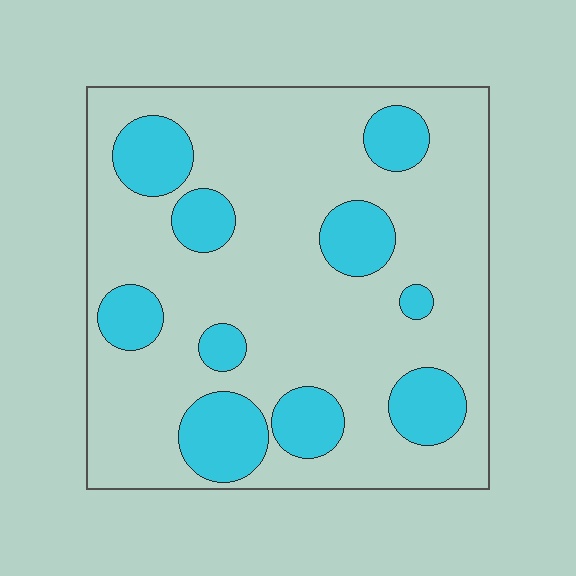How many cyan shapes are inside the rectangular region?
10.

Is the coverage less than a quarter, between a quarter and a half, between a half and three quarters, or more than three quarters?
Less than a quarter.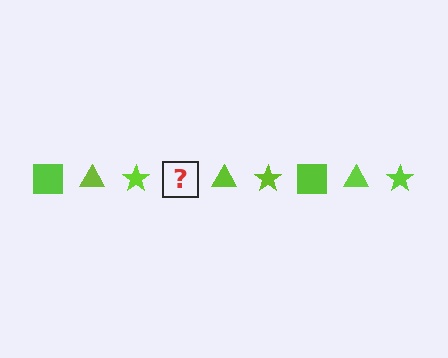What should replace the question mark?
The question mark should be replaced with a lime square.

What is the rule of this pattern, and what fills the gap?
The rule is that the pattern cycles through square, triangle, star shapes in lime. The gap should be filled with a lime square.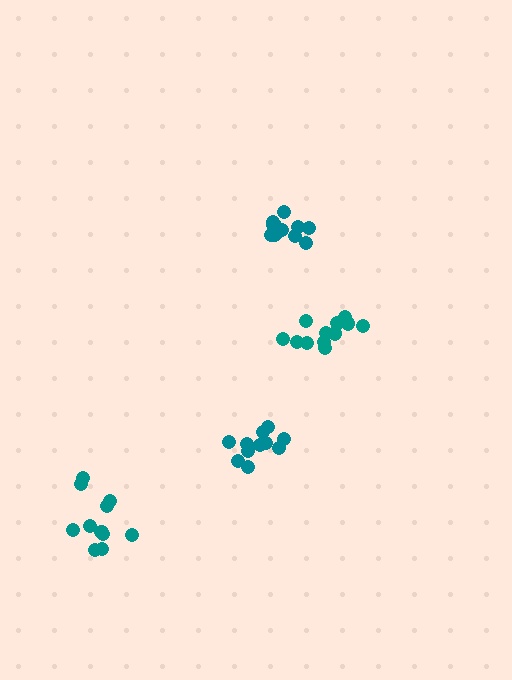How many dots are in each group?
Group 1: 12 dots, Group 2: 13 dots, Group 3: 11 dots, Group 4: 11 dots (47 total).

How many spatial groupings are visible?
There are 4 spatial groupings.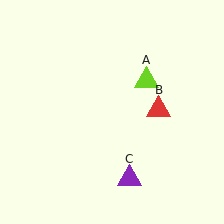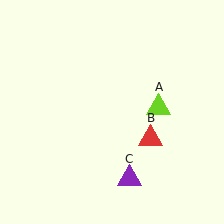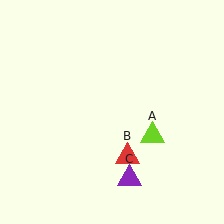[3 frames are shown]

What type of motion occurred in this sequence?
The lime triangle (object A), red triangle (object B) rotated clockwise around the center of the scene.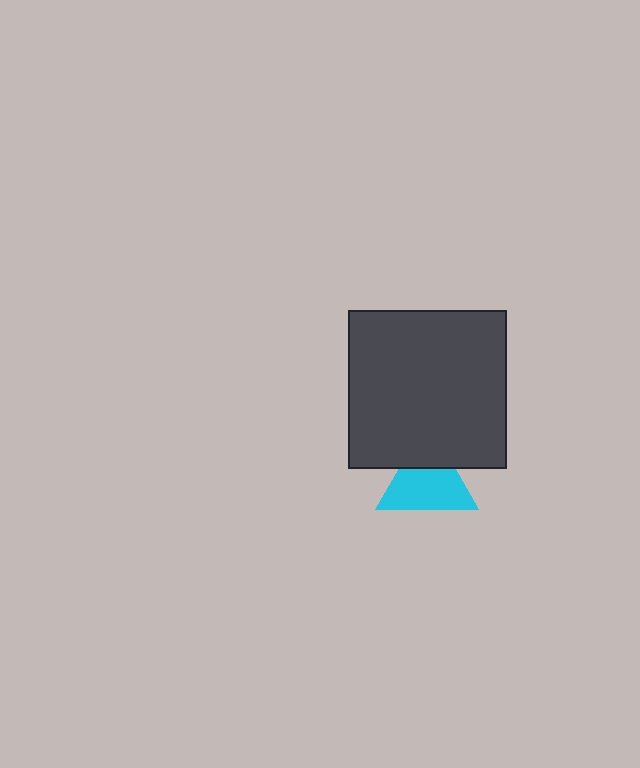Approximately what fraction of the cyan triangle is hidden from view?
Roughly 31% of the cyan triangle is hidden behind the dark gray square.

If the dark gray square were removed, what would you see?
You would see the complete cyan triangle.